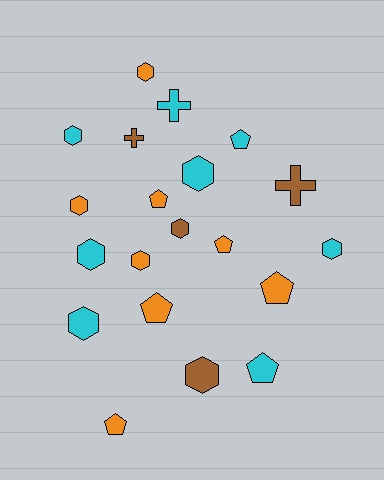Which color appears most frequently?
Cyan, with 8 objects.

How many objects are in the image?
There are 20 objects.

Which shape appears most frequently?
Hexagon, with 10 objects.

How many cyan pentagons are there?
There are 2 cyan pentagons.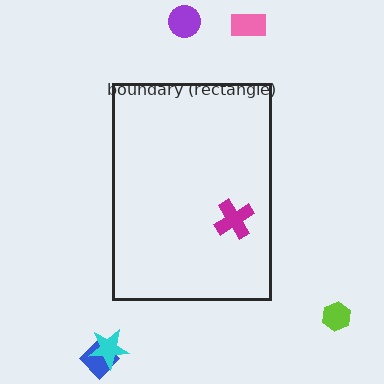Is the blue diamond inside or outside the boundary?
Outside.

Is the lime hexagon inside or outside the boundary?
Outside.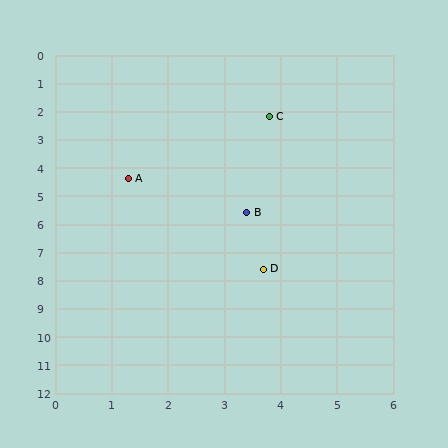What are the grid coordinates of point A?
Point A is at approximately (1.3, 4.4).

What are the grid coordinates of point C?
Point C is at approximately (3.8, 2.2).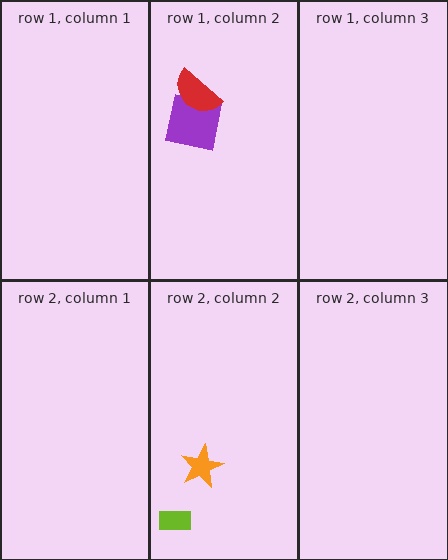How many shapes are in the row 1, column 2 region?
2.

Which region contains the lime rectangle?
The row 2, column 2 region.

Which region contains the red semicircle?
The row 1, column 2 region.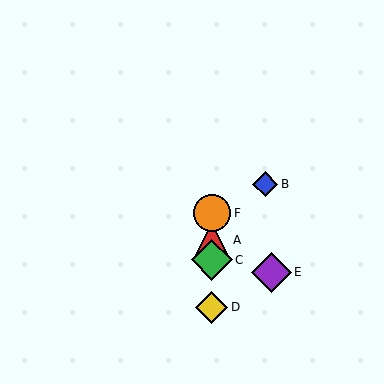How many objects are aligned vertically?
4 objects (A, C, D, F) are aligned vertically.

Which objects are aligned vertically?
Objects A, C, D, F are aligned vertically.